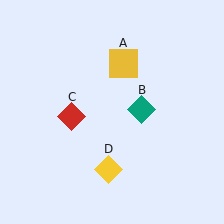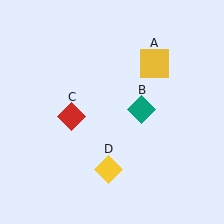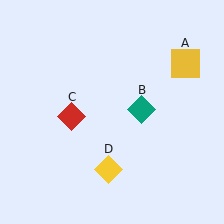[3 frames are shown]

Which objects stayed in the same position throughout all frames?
Teal diamond (object B) and red diamond (object C) and yellow diamond (object D) remained stationary.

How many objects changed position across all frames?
1 object changed position: yellow square (object A).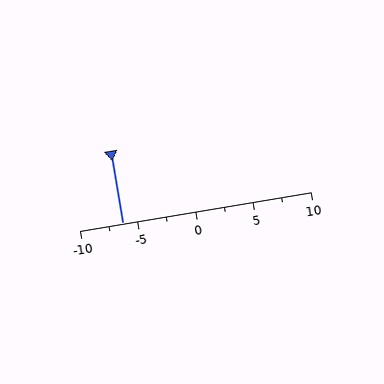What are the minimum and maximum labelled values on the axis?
The axis runs from -10 to 10.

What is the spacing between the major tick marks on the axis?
The major ticks are spaced 5 apart.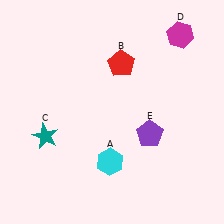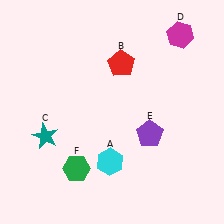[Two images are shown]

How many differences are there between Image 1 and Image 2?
There is 1 difference between the two images.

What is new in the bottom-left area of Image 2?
A green hexagon (F) was added in the bottom-left area of Image 2.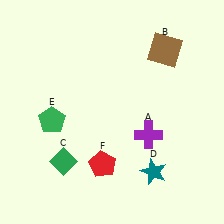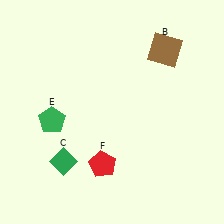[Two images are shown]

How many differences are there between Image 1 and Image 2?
There are 2 differences between the two images.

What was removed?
The purple cross (A), the teal star (D) were removed in Image 2.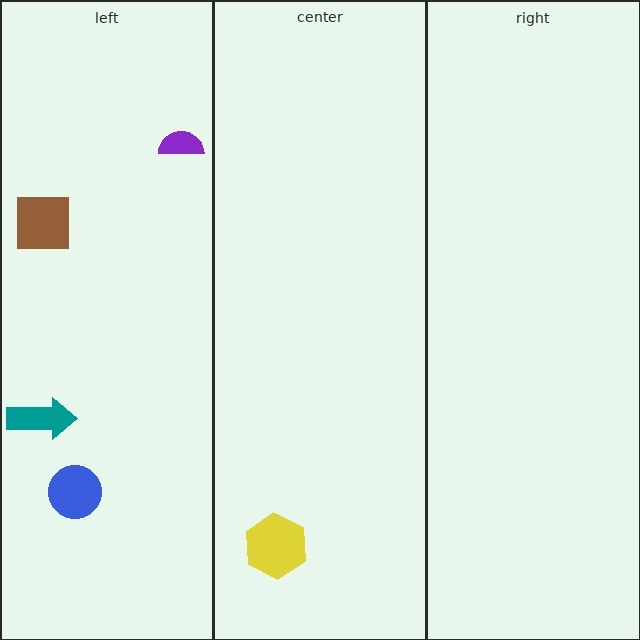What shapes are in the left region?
The blue circle, the purple semicircle, the brown square, the teal arrow.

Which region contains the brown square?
The left region.